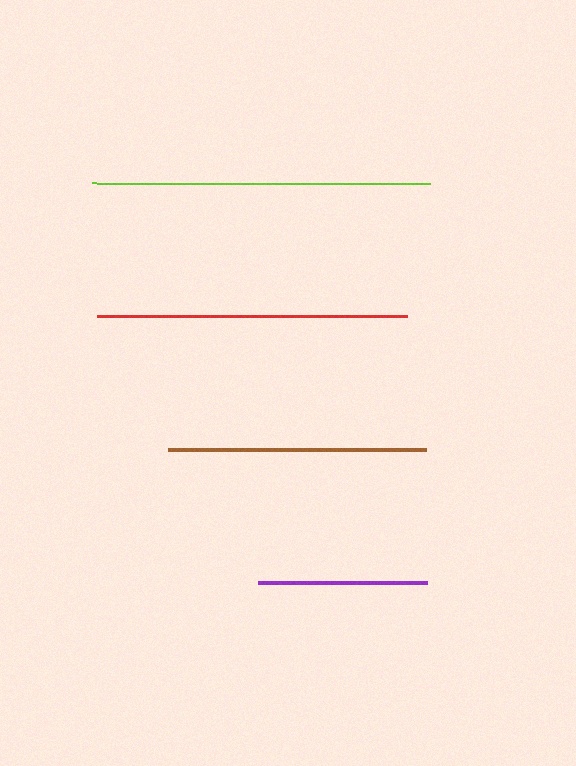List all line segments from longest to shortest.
From longest to shortest: lime, red, brown, purple.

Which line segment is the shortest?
The purple line is the shortest at approximately 168 pixels.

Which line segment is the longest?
The lime line is the longest at approximately 338 pixels.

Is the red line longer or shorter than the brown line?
The red line is longer than the brown line.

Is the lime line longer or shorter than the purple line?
The lime line is longer than the purple line.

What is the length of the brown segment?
The brown segment is approximately 258 pixels long.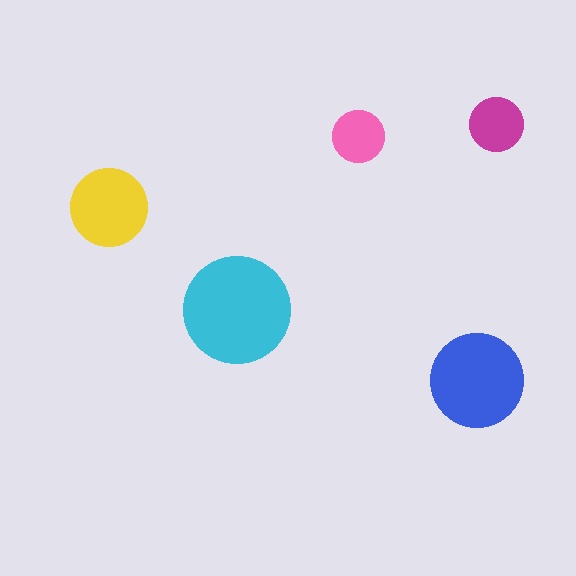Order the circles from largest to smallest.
the cyan one, the blue one, the yellow one, the magenta one, the pink one.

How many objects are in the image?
There are 5 objects in the image.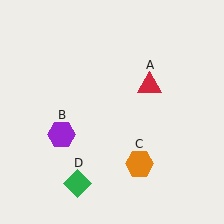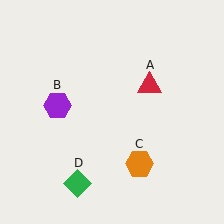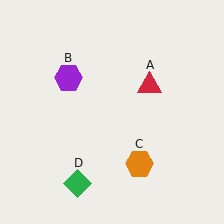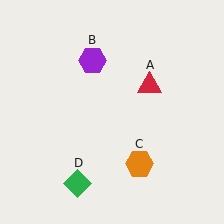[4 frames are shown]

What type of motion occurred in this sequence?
The purple hexagon (object B) rotated clockwise around the center of the scene.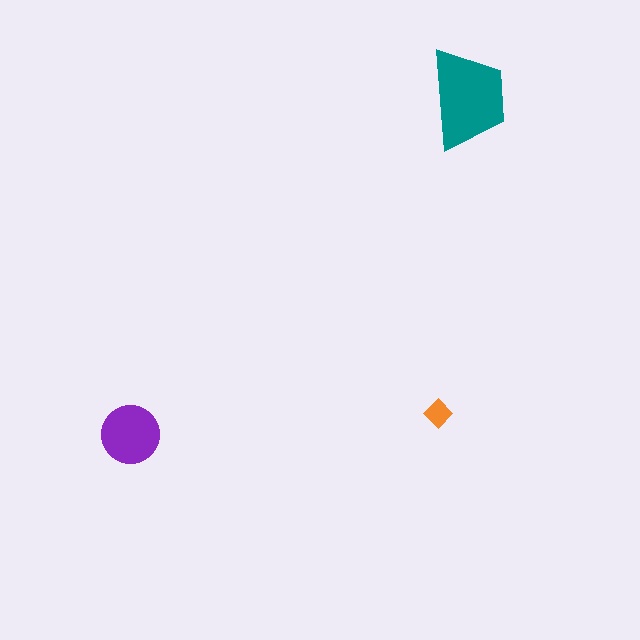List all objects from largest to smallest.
The teal trapezoid, the purple circle, the orange diamond.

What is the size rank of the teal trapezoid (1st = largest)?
1st.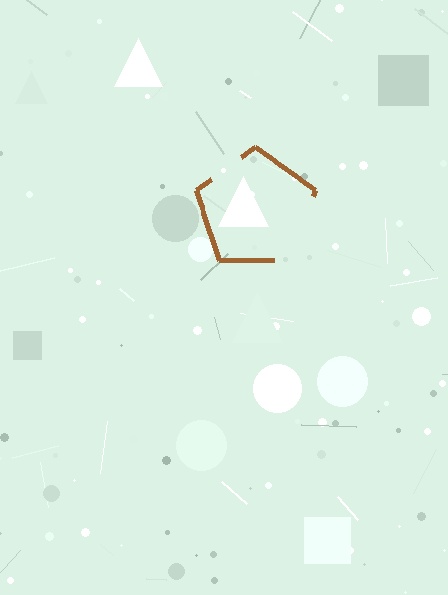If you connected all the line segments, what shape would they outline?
They would outline a pentagon.